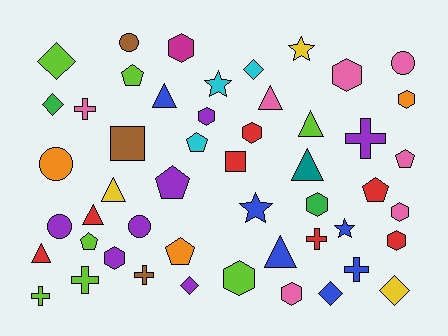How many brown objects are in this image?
There are 3 brown objects.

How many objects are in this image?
There are 50 objects.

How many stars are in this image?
There are 4 stars.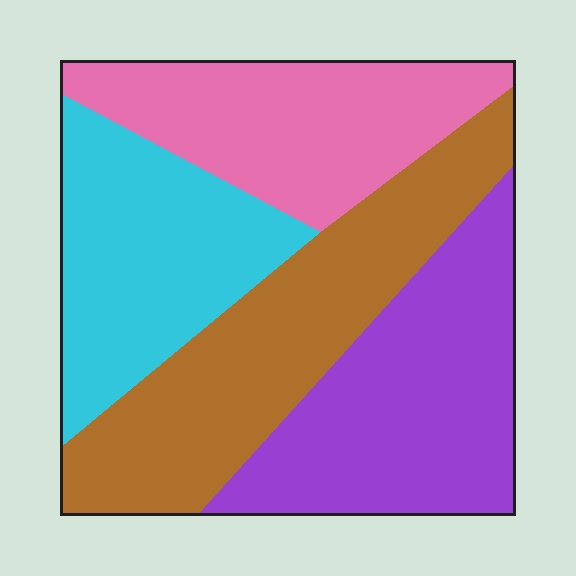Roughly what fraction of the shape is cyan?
Cyan takes up between a sixth and a third of the shape.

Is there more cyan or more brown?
Brown.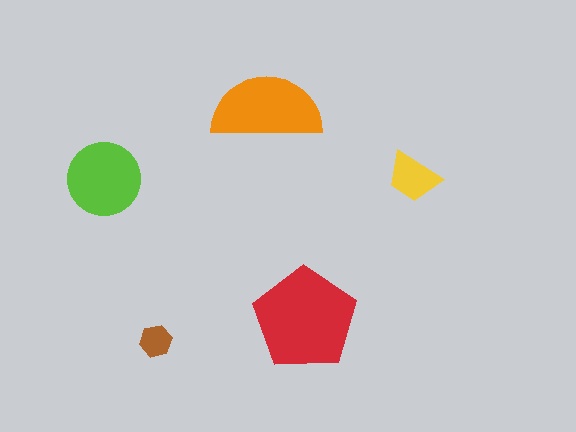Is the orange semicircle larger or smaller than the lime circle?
Larger.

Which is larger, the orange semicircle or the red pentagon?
The red pentagon.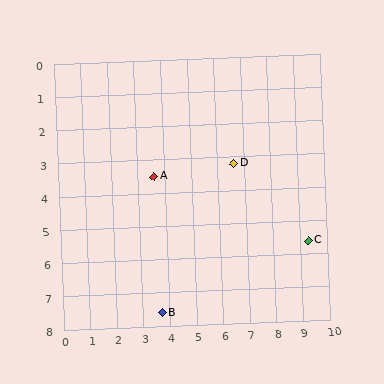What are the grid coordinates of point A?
Point A is at approximately (3.6, 3.5).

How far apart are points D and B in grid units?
Points D and B are about 5.3 grid units apart.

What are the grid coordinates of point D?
Point D is at approximately (6.6, 3.2).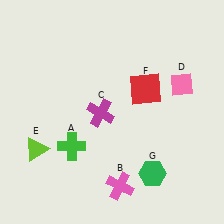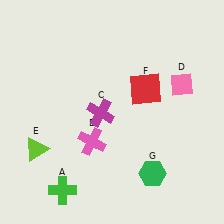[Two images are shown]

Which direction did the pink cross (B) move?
The pink cross (B) moved up.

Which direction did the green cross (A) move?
The green cross (A) moved down.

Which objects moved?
The objects that moved are: the green cross (A), the pink cross (B).